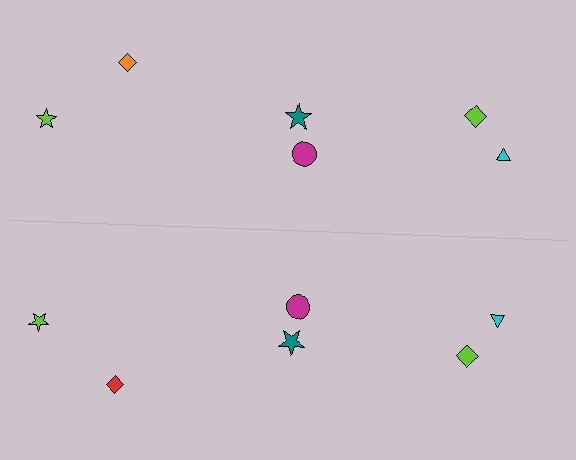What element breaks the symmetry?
The red diamond on the bottom side breaks the symmetry — its mirror counterpart is orange.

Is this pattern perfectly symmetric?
No, the pattern is not perfectly symmetric. The red diamond on the bottom side breaks the symmetry — its mirror counterpart is orange.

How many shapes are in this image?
There are 12 shapes in this image.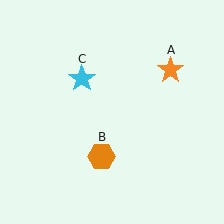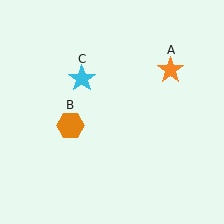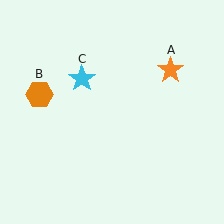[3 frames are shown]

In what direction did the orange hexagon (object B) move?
The orange hexagon (object B) moved up and to the left.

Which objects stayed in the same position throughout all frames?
Orange star (object A) and cyan star (object C) remained stationary.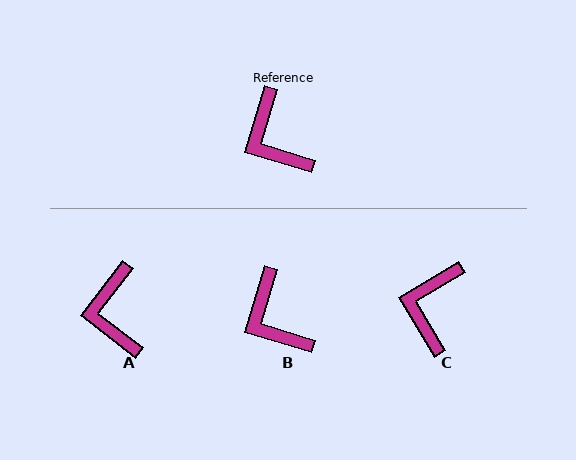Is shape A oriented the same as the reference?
No, it is off by about 21 degrees.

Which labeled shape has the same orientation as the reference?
B.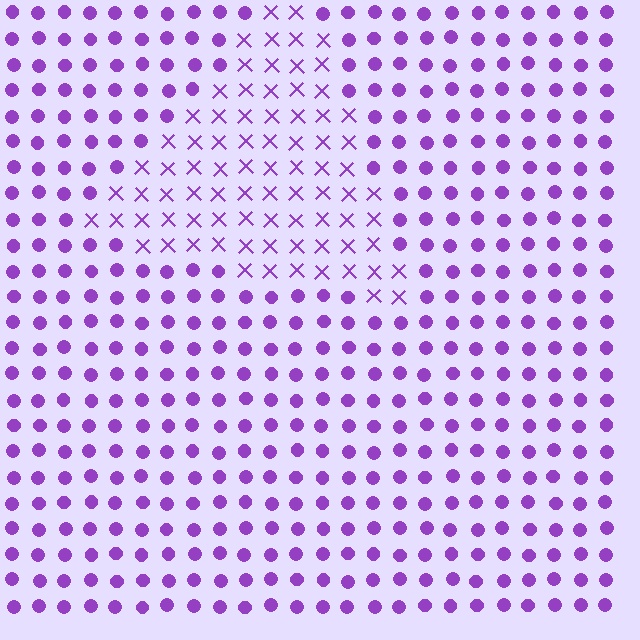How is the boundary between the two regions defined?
The boundary is defined by a change in element shape: X marks inside vs. circles outside. All elements share the same color and spacing.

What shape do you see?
I see a triangle.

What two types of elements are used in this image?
The image uses X marks inside the triangle region and circles outside it.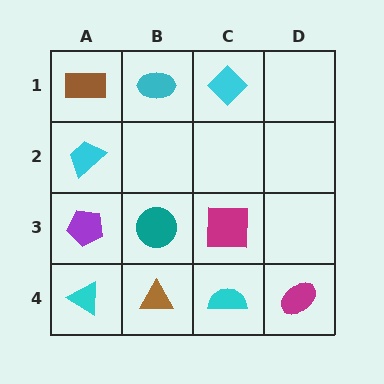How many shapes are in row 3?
3 shapes.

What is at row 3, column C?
A magenta square.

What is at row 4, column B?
A brown triangle.